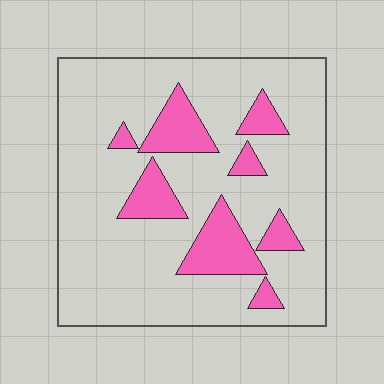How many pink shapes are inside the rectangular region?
8.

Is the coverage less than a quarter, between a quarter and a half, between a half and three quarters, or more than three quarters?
Less than a quarter.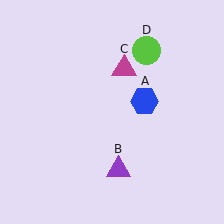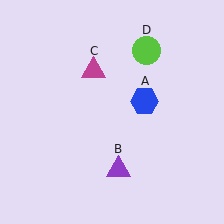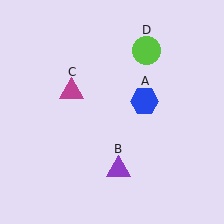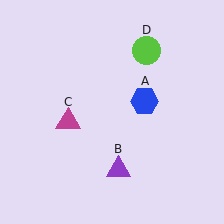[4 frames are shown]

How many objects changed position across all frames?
1 object changed position: magenta triangle (object C).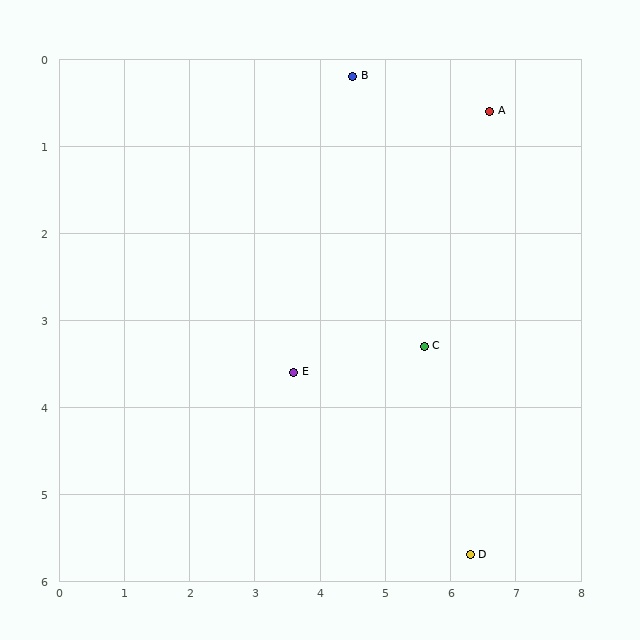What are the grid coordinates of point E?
Point E is at approximately (3.6, 3.6).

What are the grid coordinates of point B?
Point B is at approximately (4.5, 0.2).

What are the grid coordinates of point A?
Point A is at approximately (6.6, 0.6).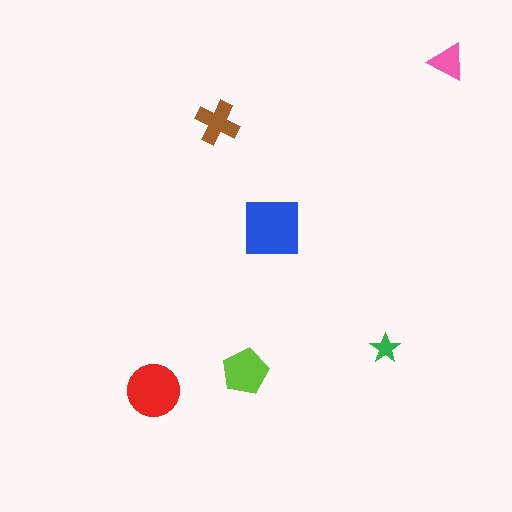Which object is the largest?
The blue square.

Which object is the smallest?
The green star.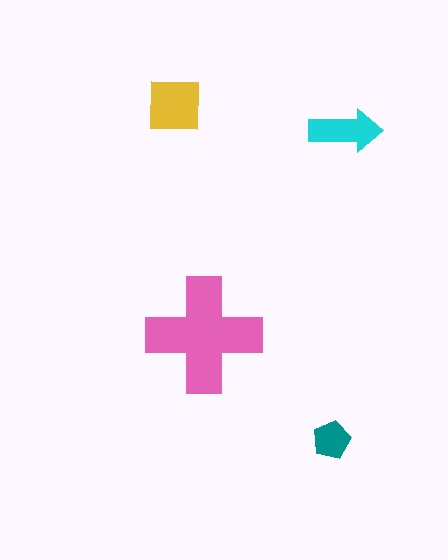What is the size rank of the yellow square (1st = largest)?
2nd.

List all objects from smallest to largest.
The teal pentagon, the cyan arrow, the yellow square, the pink cross.